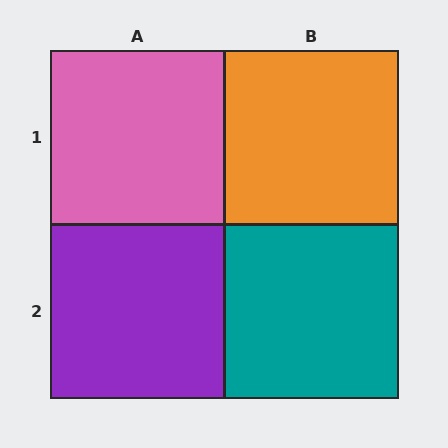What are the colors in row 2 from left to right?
Purple, teal.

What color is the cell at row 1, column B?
Orange.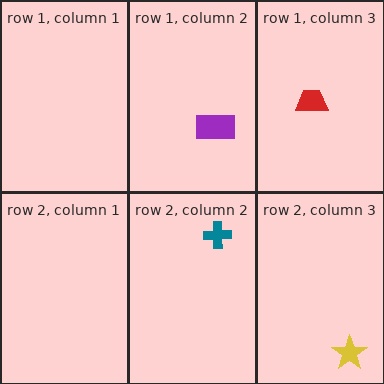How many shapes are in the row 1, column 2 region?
1.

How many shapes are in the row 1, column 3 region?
1.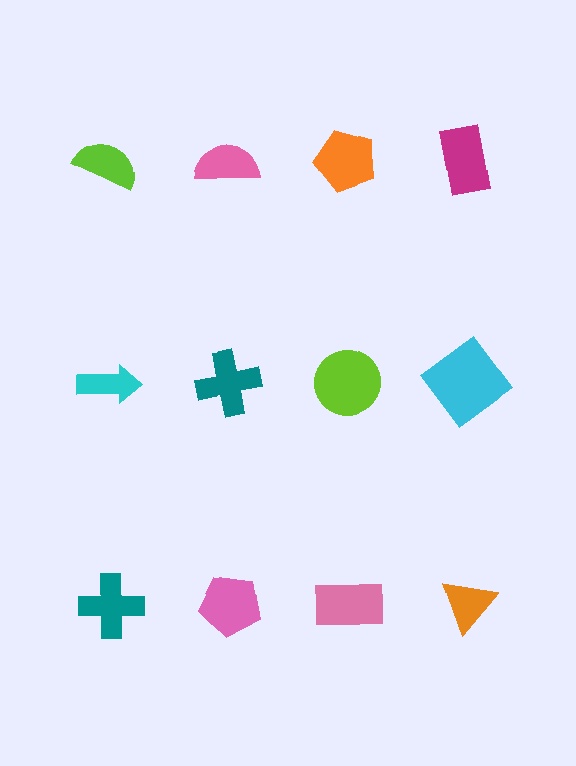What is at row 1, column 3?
An orange pentagon.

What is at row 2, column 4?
A cyan diamond.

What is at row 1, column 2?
A pink semicircle.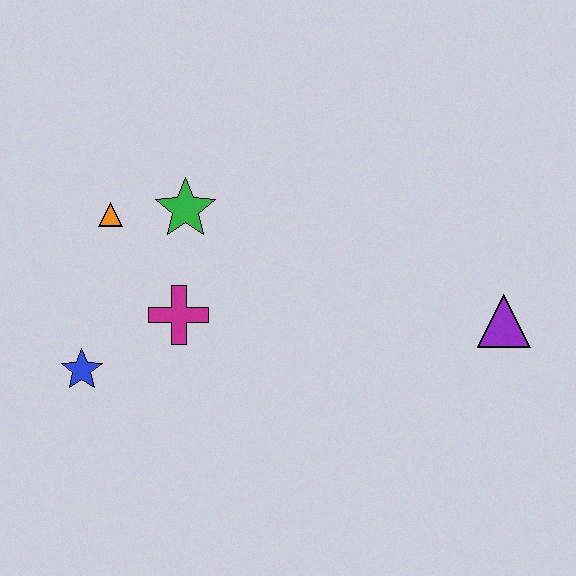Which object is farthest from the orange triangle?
The purple triangle is farthest from the orange triangle.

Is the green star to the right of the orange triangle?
Yes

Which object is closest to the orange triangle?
The green star is closest to the orange triangle.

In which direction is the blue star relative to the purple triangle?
The blue star is to the left of the purple triangle.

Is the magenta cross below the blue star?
No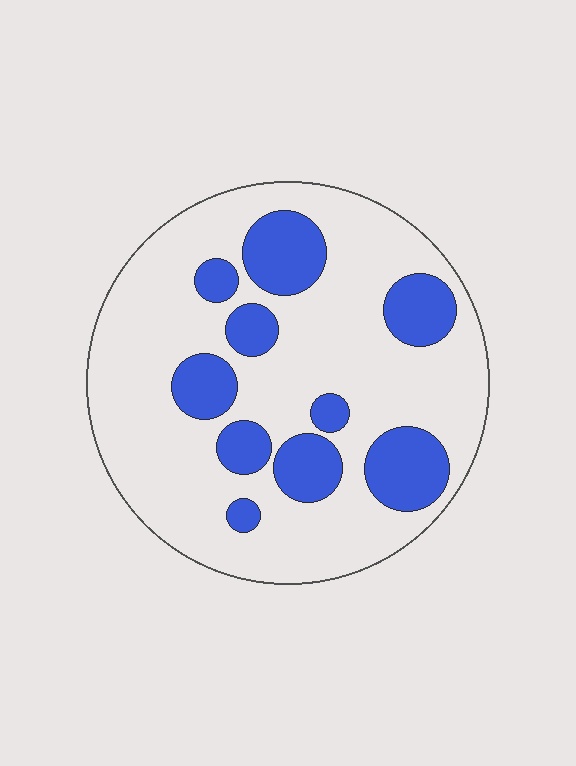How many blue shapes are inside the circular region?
10.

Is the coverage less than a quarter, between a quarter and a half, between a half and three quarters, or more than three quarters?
Less than a quarter.